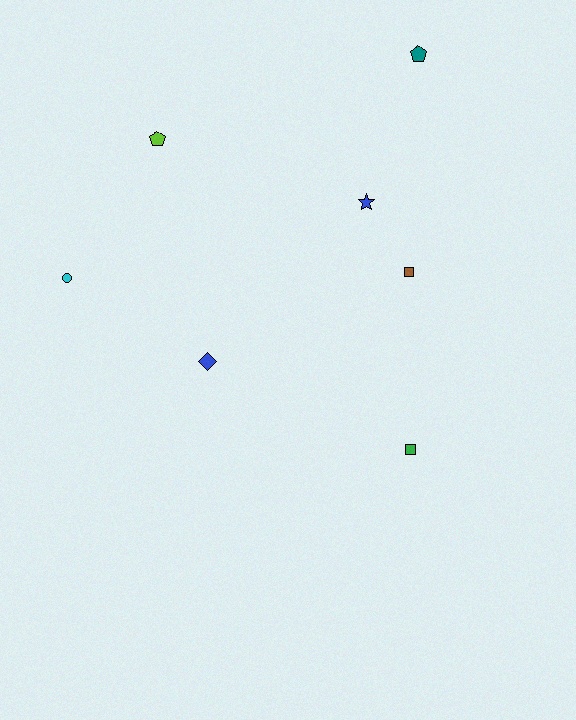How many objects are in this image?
There are 7 objects.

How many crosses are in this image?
There are no crosses.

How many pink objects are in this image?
There are no pink objects.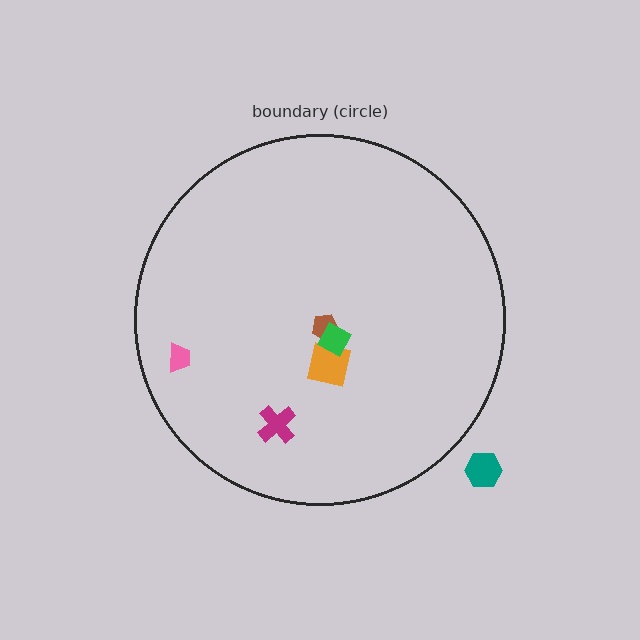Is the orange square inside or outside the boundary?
Inside.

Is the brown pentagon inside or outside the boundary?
Inside.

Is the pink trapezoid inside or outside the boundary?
Inside.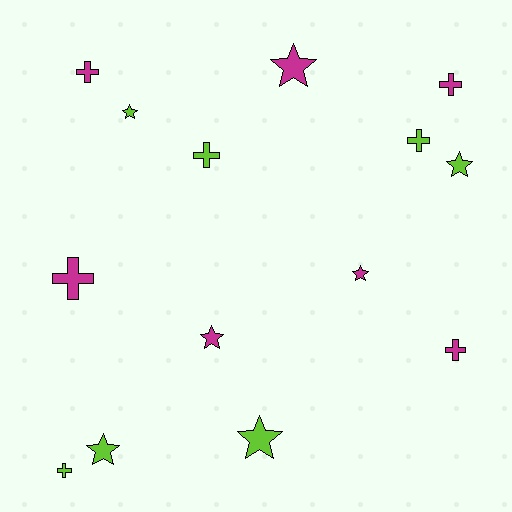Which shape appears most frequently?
Star, with 7 objects.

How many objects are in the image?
There are 14 objects.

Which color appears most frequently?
Lime, with 7 objects.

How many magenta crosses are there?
There are 4 magenta crosses.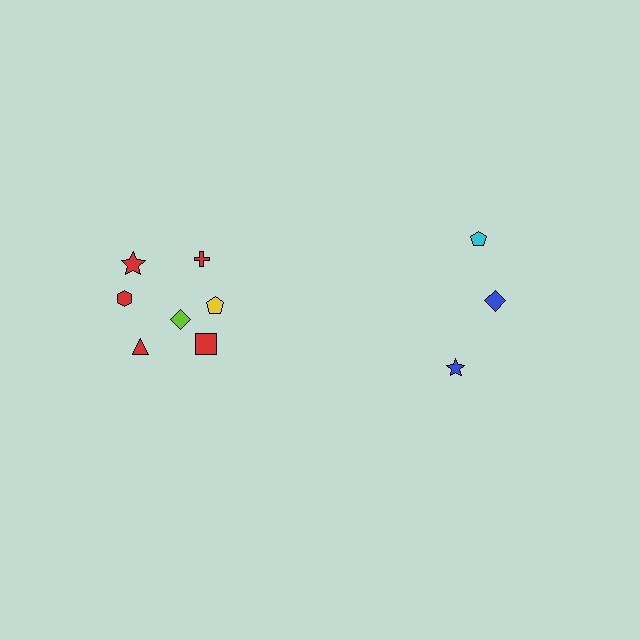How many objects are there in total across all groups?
There are 10 objects.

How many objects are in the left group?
There are 7 objects.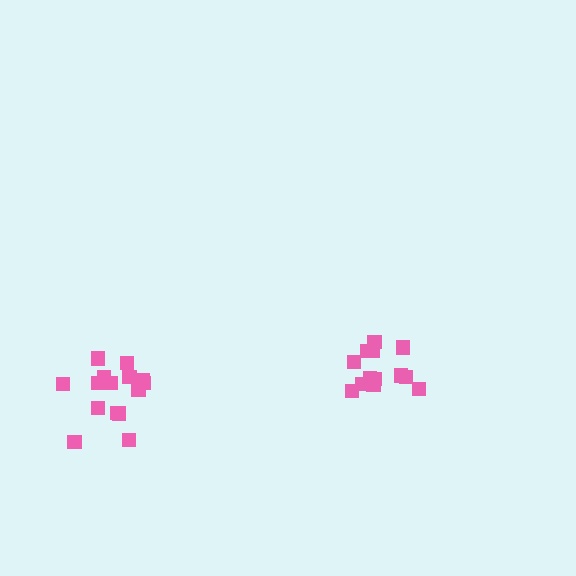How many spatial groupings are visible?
There are 2 spatial groupings.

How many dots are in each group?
Group 1: 14 dots, Group 2: 15 dots (29 total).